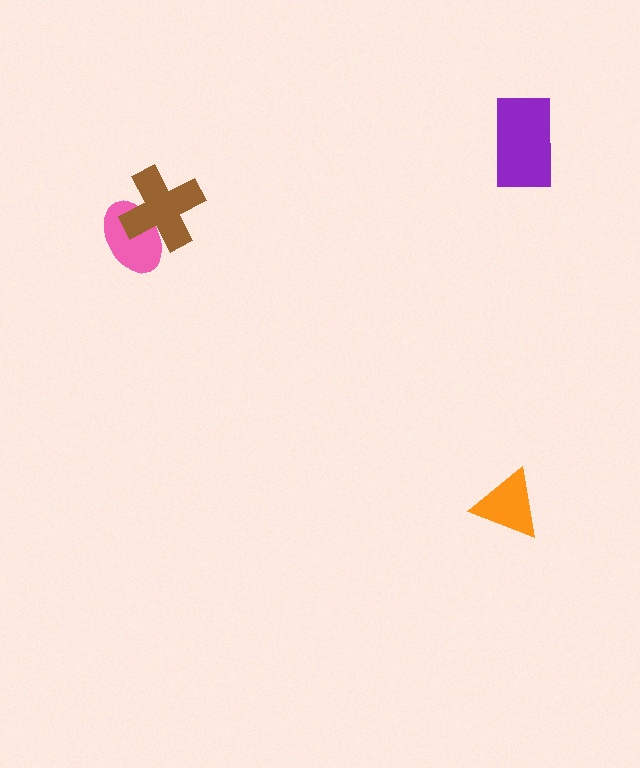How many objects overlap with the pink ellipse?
1 object overlaps with the pink ellipse.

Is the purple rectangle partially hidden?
No, no other shape covers it.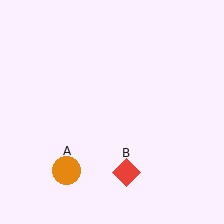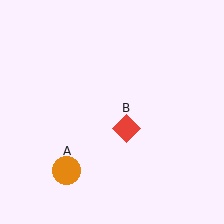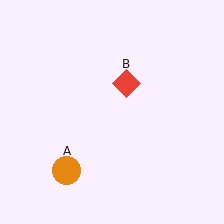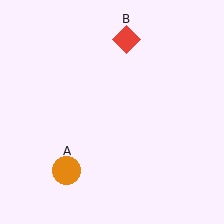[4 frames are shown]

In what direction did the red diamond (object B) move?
The red diamond (object B) moved up.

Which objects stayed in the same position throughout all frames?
Orange circle (object A) remained stationary.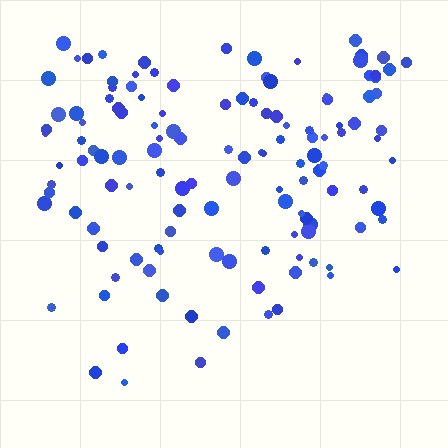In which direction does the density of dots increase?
From bottom to top, with the top side densest.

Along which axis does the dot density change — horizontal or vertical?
Vertical.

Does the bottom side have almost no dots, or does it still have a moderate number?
Still a moderate number, just noticeably fewer than the top.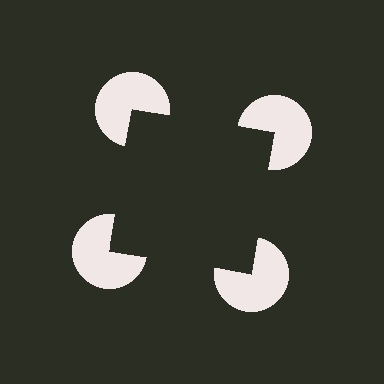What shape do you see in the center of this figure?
An illusory square — its edges are inferred from the aligned wedge cuts in the pac-man discs, not physically drawn.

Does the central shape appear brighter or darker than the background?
It typically appears slightly darker than the background, even though no actual brightness change is drawn.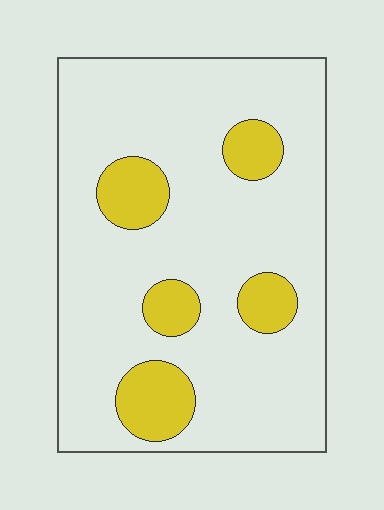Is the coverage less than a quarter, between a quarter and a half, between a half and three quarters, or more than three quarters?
Less than a quarter.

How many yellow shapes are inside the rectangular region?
5.